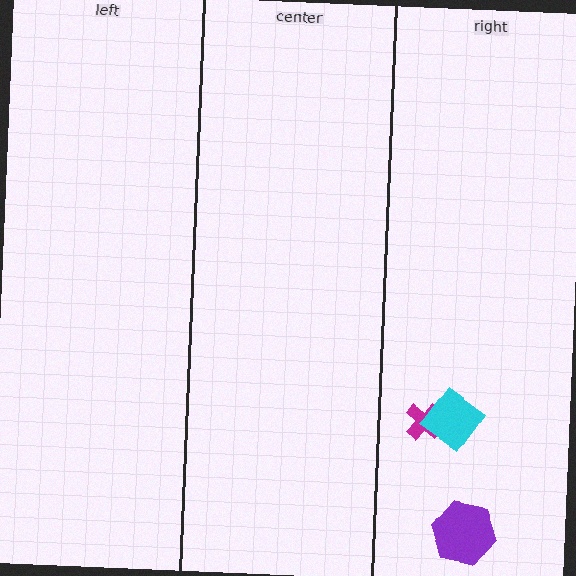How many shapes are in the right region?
3.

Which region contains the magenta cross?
The right region.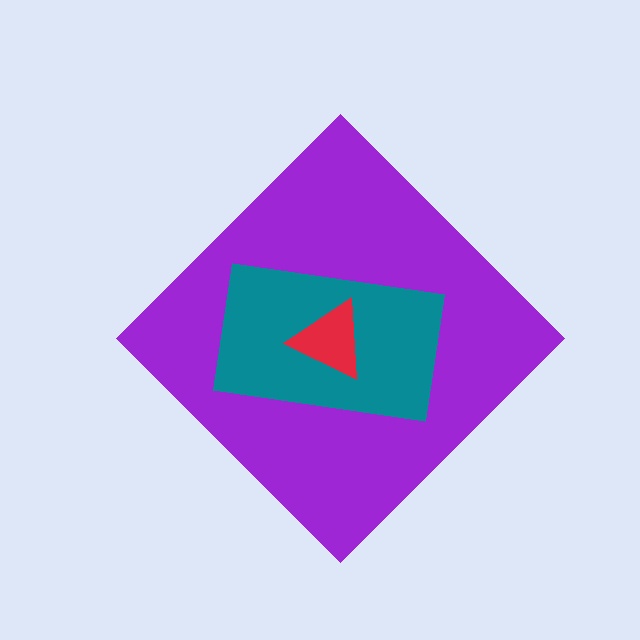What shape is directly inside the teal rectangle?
The red triangle.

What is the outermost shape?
The purple diamond.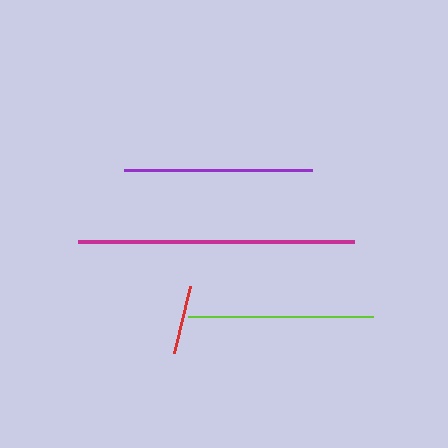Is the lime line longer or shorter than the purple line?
The purple line is longer than the lime line.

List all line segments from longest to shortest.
From longest to shortest: magenta, purple, lime, red.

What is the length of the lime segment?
The lime segment is approximately 185 pixels long.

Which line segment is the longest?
The magenta line is the longest at approximately 276 pixels.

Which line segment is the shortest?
The red line is the shortest at approximately 68 pixels.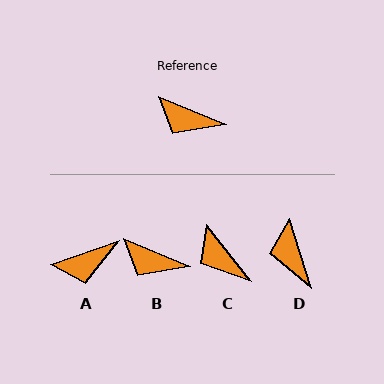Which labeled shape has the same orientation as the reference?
B.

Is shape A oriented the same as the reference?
No, it is off by about 43 degrees.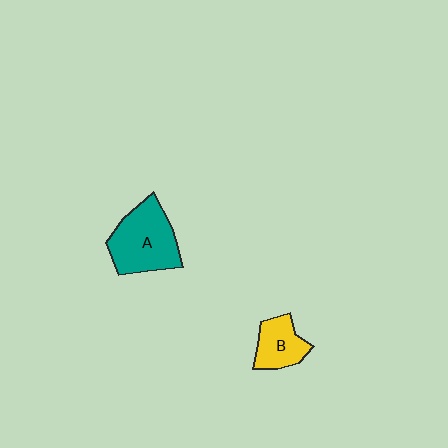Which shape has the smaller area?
Shape B (yellow).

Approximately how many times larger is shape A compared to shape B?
Approximately 1.8 times.